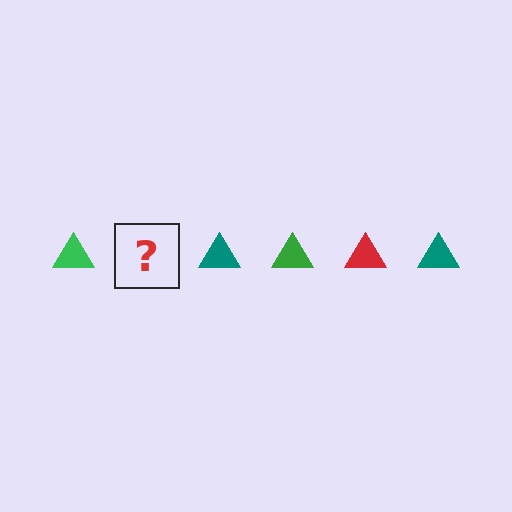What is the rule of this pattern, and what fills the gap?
The rule is that the pattern cycles through green, red, teal triangles. The gap should be filled with a red triangle.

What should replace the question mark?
The question mark should be replaced with a red triangle.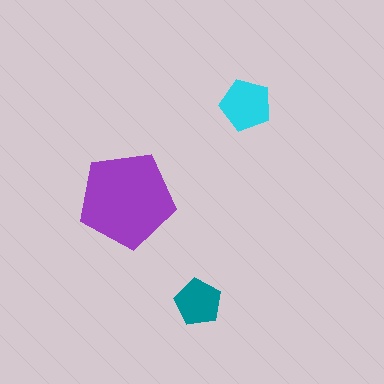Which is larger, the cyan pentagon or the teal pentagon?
The cyan one.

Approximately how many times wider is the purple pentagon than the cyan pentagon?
About 2 times wider.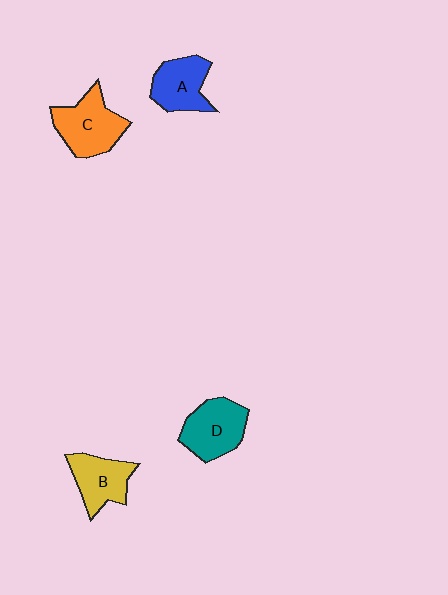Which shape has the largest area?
Shape C (orange).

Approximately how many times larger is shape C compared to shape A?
Approximately 1.2 times.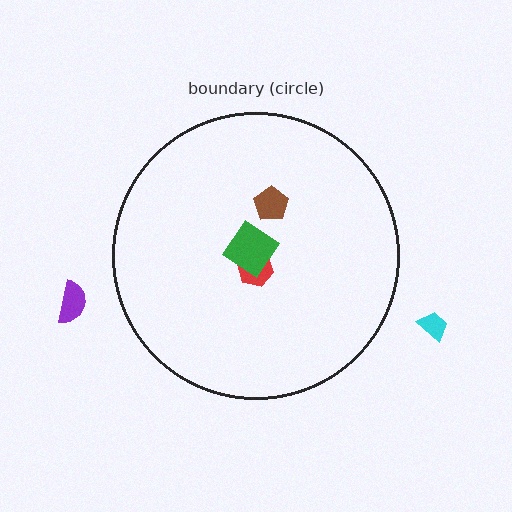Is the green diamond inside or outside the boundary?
Inside.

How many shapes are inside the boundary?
3 inside, 2 outside.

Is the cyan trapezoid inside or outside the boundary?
Outside.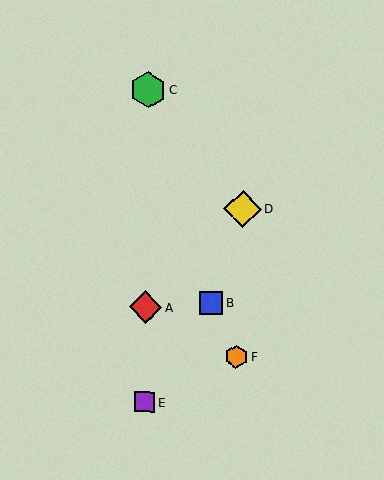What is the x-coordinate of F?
Object F is at x≈236.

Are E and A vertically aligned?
Yes, both are at x≈144.